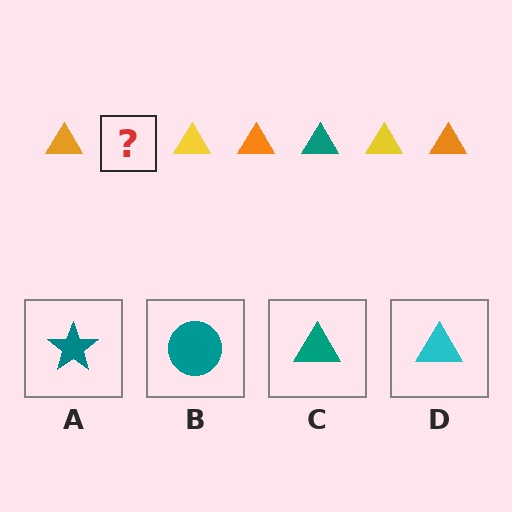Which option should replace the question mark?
Option C.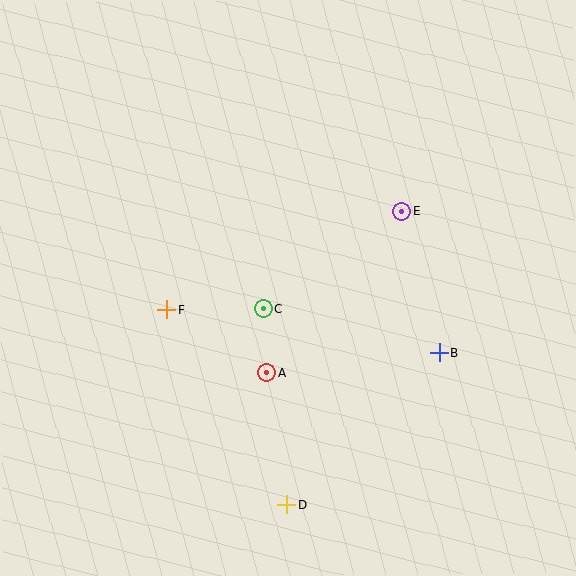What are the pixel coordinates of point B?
Point B is at (439, 353).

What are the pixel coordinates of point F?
Point F is at (167, 310).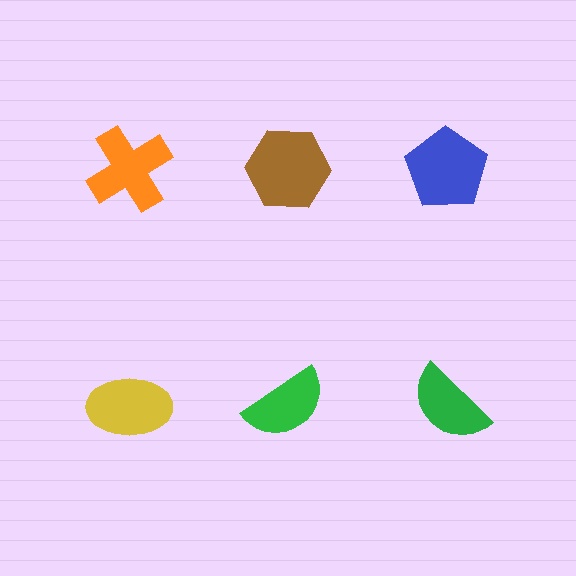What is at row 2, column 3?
A green semicircle.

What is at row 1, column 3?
A blue pentagon.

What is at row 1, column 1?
An orange cross.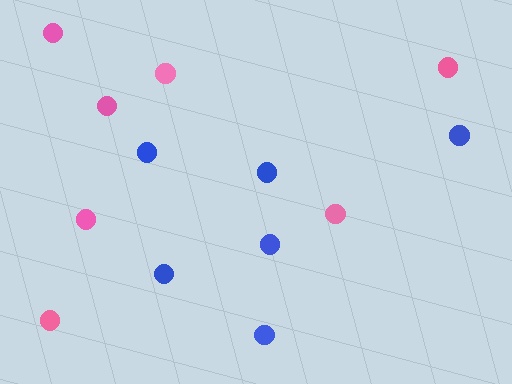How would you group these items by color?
There are 2 groups: one group of pink circles (7) and one group of blue circles (6).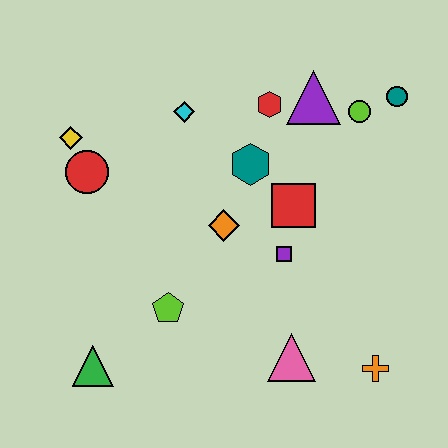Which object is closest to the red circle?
The yellow diamond is closest to the red circle.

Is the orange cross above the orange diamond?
No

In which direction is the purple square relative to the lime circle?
The purple square is below the lime circle.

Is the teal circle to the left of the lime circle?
No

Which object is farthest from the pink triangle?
The yellow diamond is farthest from the pink triangle.